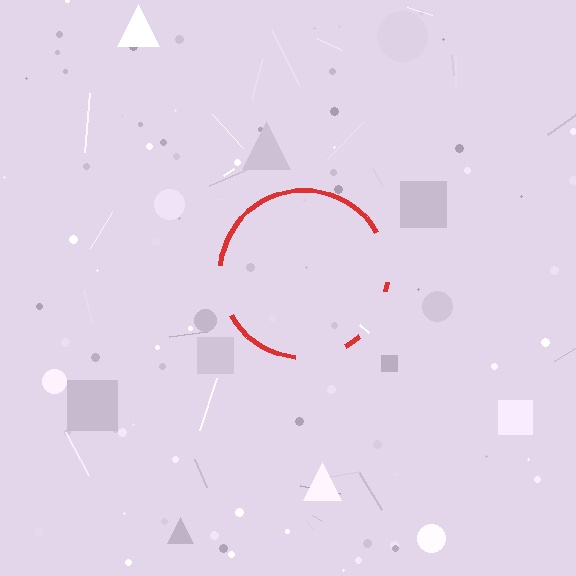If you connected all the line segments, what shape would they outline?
They would outline a circle.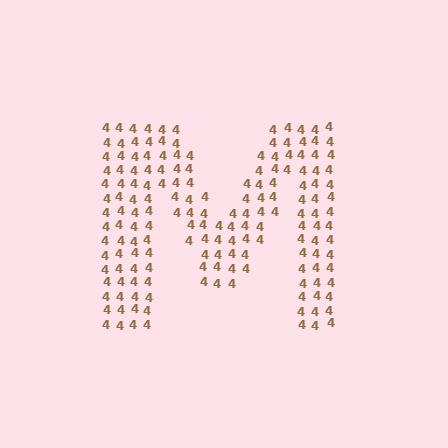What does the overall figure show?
The overall figure shows the letter M.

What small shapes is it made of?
It is made of small digit 4's.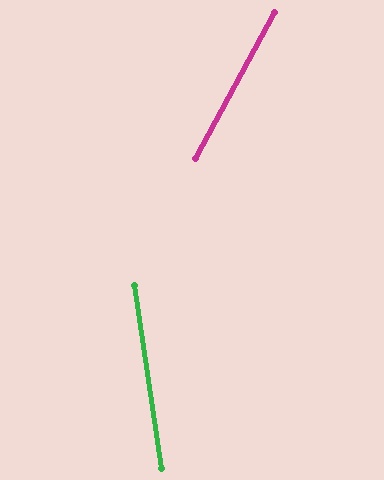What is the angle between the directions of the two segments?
Approximately 37 degrees.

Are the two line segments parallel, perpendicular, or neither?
Neither parallel nor perpendicular — they differ by about 37°.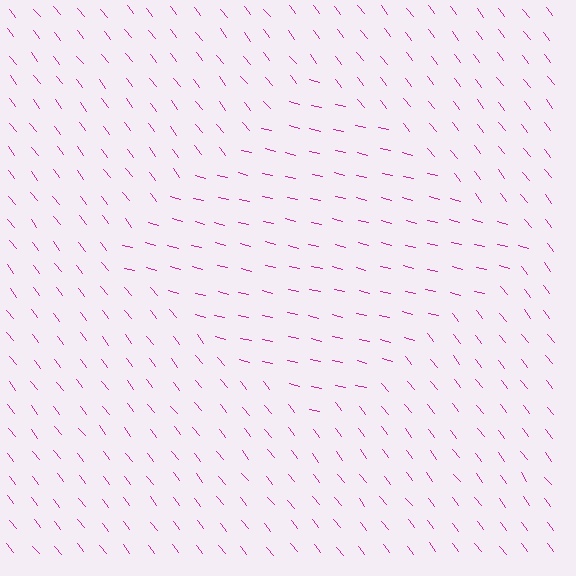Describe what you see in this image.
The image is filled with small magenta line segments. A diamond region in the image has lines oriented differently from the surrounding lines, creating a visible texture boundary.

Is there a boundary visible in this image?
Yes, there is a texture boundary formed by a change in line orientation.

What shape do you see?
I see a diamond.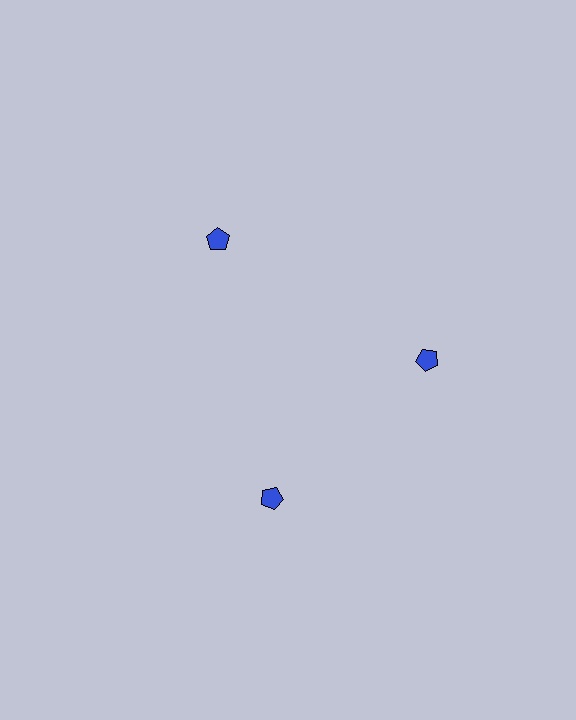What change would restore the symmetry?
The symmetry would be restored by rotating it back into even spacing with its neighbors so that all 3 pentagons sit at equal angles and equal distance from the center.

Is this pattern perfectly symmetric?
No. The 3 blue pentagons are arranged in a ring, but one element near the 7 o'clock position is rotated out of alignment along the ring, breaking the 3-fold rotational symmetry.